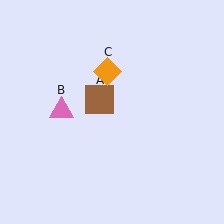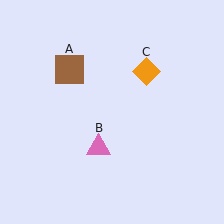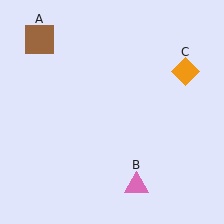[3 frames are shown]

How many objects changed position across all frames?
3 objects changed position: brown square (object A), pink triangle (object B), orange diamond (object C).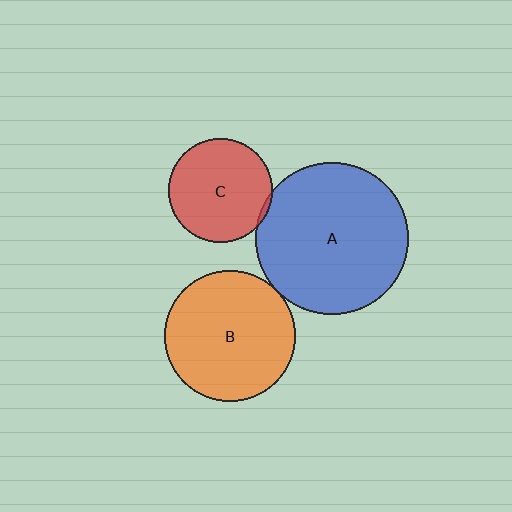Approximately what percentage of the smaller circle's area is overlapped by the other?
Approximately 5%.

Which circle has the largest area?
Circle A (blue).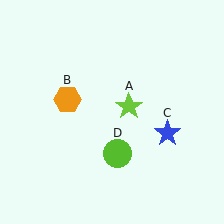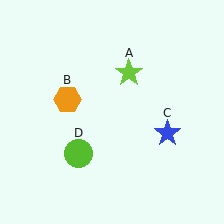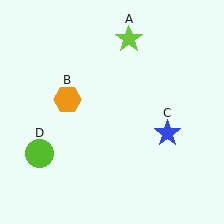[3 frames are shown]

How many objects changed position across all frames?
2 objects changed position: lime star (object A), lime circle (object D).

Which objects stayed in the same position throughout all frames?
Orange hexagon (object B) and blue star (object C) remained stationary.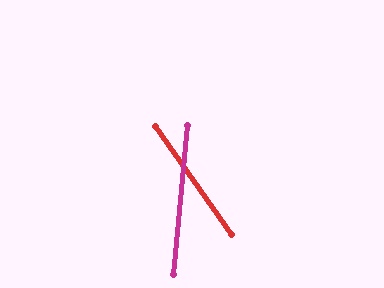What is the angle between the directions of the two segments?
Approximately 40 degrees.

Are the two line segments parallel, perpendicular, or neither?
Neither parallel nor perpendicular — they differ by about 40°.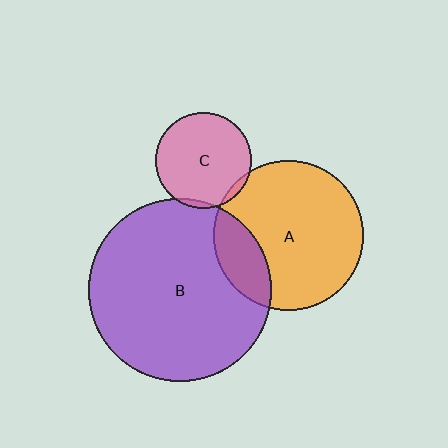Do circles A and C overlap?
Yes.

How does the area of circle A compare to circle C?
Approximately 2.4 times.